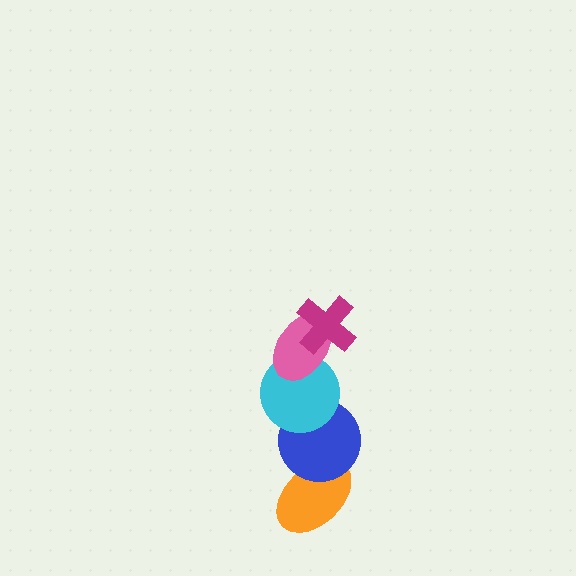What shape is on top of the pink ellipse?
The magenta cross is on top of the pink ellipse.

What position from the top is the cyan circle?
The cyan circle is 3rd from the top.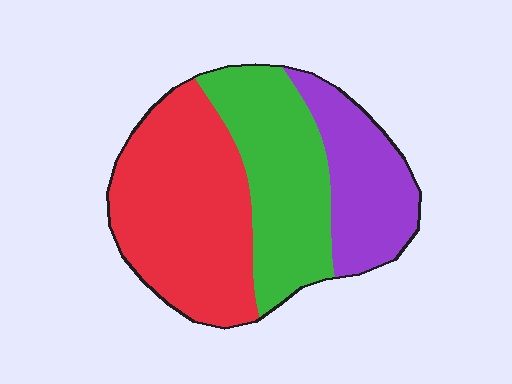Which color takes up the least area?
Purple, at roughly 25%.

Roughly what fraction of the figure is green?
Green covers about 30% of the figure.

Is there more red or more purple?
Red.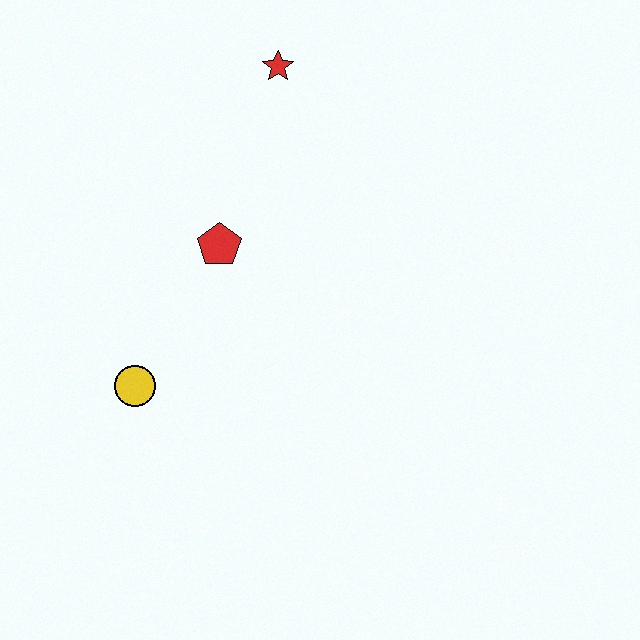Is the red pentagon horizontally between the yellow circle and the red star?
Yes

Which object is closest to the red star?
The red pentagon is closest to the red star.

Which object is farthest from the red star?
The yellow circle is farthest from the red star.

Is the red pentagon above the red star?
No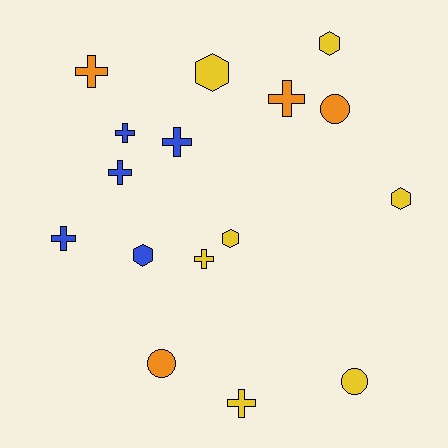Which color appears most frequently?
Yellow, with 7 objects.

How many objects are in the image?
There are 16 objects.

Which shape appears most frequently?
Cross, with 8 objects.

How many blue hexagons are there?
There is 1 blue hexagon.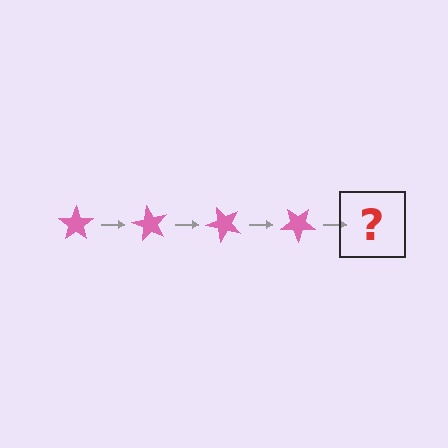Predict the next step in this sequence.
The next step is a pink star rotated 240 degrees.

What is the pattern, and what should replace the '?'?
The pattern is that the star rotates 60 degrees each step. The '?' should be a pink star rotated 240 degrees.